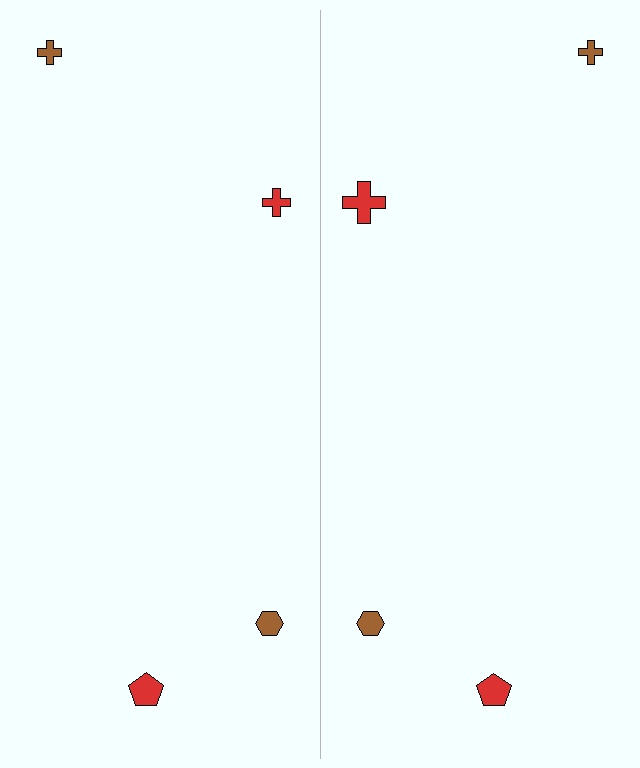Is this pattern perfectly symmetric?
No, the pattern is not perfectly symmetric. The red cross on the right side has a different size than its mirror counterpart.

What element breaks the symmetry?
The red cross on the right side has a different size than its mirror counterpart.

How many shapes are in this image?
There are 8 shapes in this image.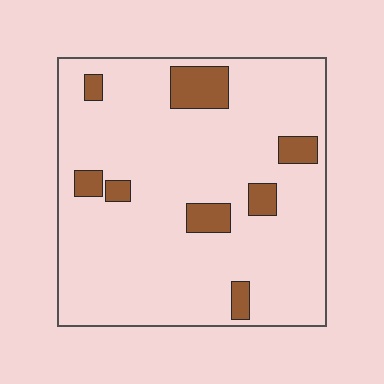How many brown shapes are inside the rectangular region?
8.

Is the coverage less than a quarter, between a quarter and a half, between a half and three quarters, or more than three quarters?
Less than a quarter.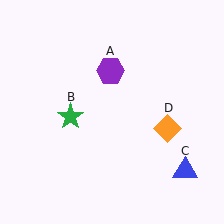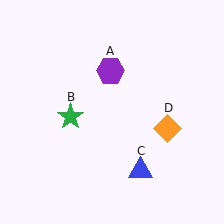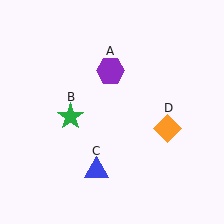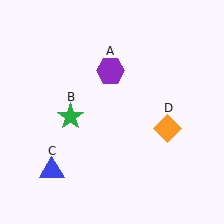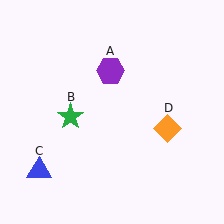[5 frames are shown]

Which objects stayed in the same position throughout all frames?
Purple hexagon (object A) and green star (object B) and orange diamond (object D) remained stationary.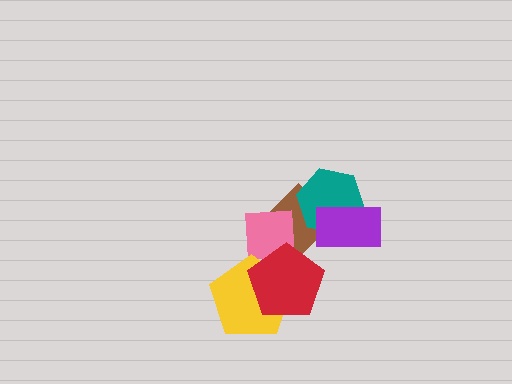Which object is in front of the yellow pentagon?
The red pentagon is in front of the yellow pentagon.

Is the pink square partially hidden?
Yes, it is partially covered by another shape.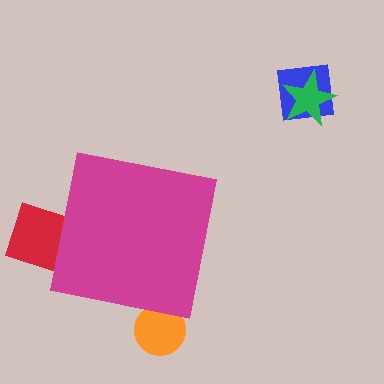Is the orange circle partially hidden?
Yes, the orange circle is partially hidden behind the magenta square.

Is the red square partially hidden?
Yes, the red square is partially hidden behind the magenta square.